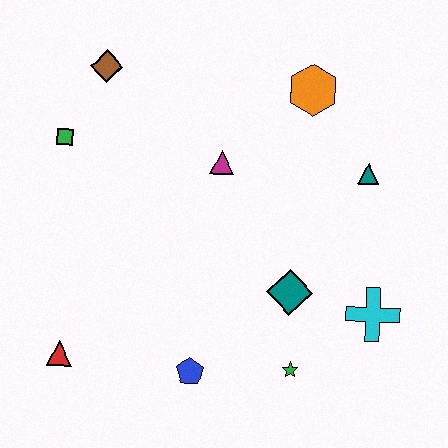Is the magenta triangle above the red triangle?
Yes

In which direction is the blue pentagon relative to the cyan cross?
The blue pentagon is to the left of the cyan cross.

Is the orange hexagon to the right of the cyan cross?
No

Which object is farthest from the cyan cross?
The brown diamond is farthest from the cyan cross.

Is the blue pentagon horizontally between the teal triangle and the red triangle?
Yes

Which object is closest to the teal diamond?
The green star is closest to the teal diamond.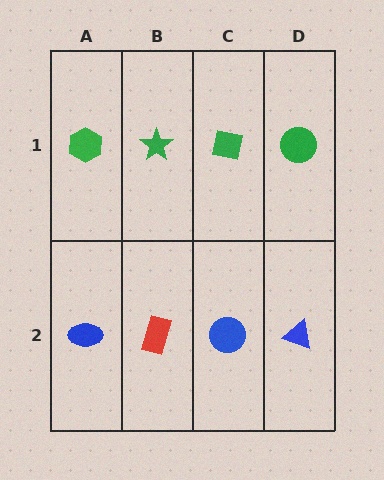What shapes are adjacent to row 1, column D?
A blue triangle (row 2, column D), a green square (row 1, column C).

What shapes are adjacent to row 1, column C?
A blue circle (row 2, column C), a green star (row 1, column B), a green circle (row 1, column D).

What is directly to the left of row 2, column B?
A blue ellipse.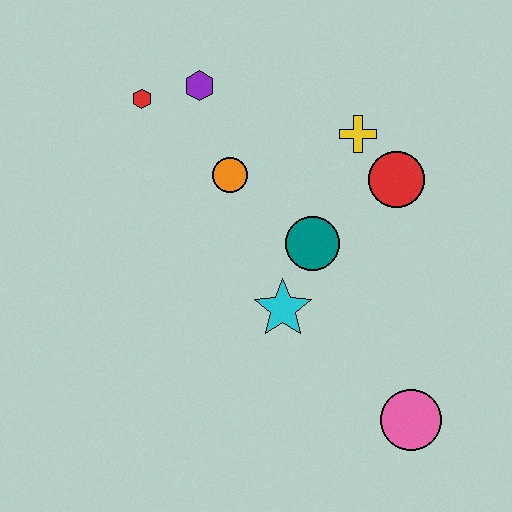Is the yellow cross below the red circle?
No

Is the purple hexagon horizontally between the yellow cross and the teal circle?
No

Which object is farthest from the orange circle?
The pink circle is farthest from the orange circle.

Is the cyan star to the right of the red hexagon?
Yes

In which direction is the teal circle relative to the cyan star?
The teal circle is above the cyan star.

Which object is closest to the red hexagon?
The purple hexagon is closest to the red hexagon.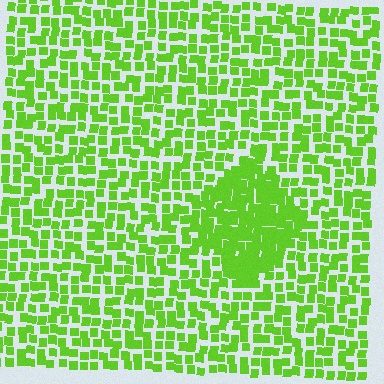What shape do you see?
I see a diamond.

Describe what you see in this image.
The image contains small lime elements arranged at two different densities. A diamond-shaped region is visible where the elements are more densely packed than the surrounding area.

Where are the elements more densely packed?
The elements are more densely packed inside the diamond boundary.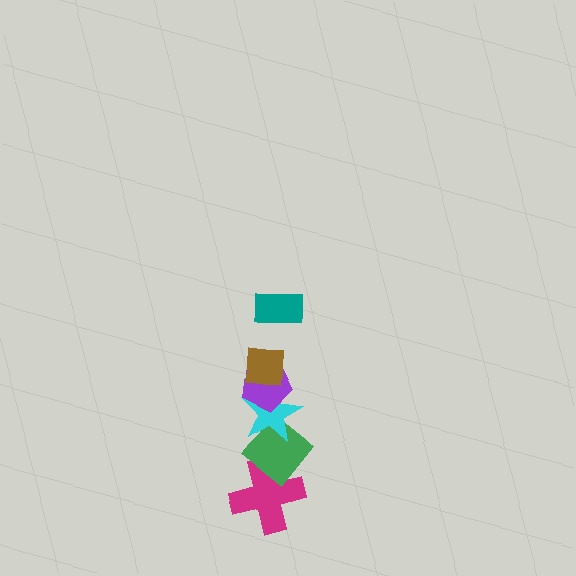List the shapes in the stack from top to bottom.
From top to bottom: the teal rectangle, the brown square, the purple pentagon, the cyan star, the green diamond, the magenta cross.